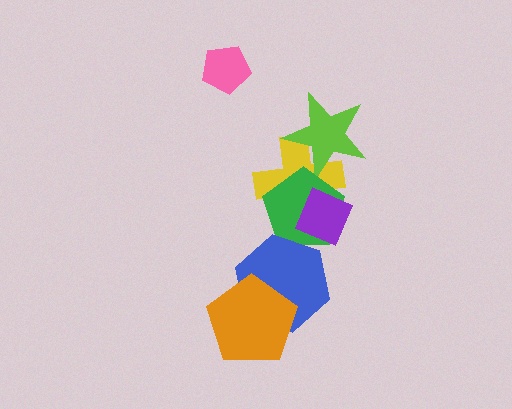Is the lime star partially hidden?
Yes, it is partially covered by another shape.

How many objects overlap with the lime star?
2 objects overlap with the lime star.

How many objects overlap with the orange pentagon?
1 object overlaps with the orange pentagon.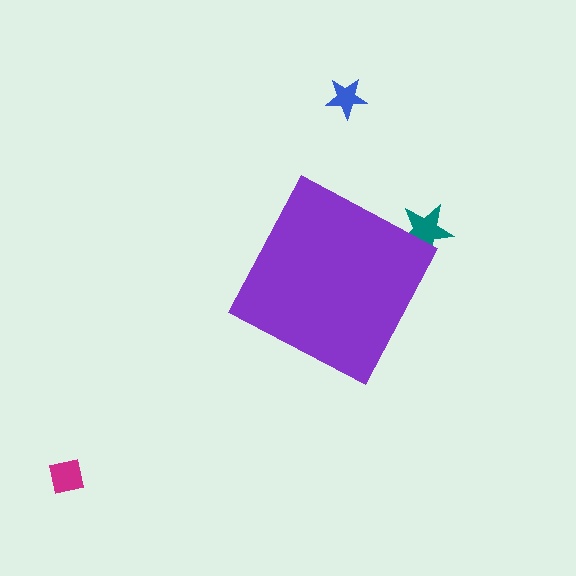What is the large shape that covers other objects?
A purple diamond.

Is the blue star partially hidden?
No, the blue star is fully visible.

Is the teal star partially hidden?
Yes, the teal star is partially hidden behind the purple diamond.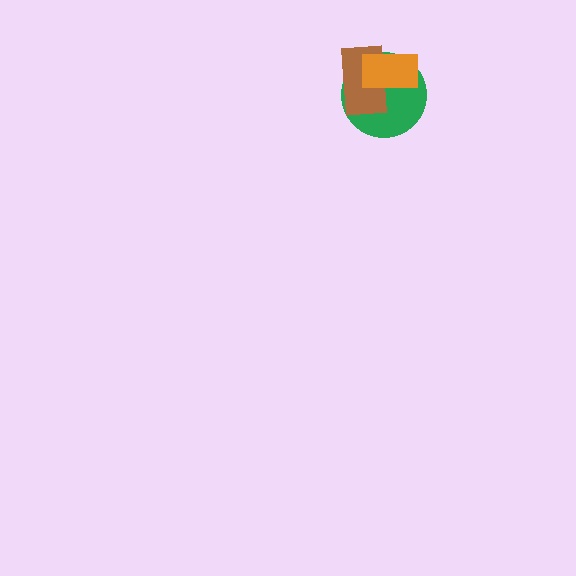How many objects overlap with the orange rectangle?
2 objects overlap with the orange rectangle.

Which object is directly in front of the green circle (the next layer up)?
The brown rectangle is directly in front of the green circle.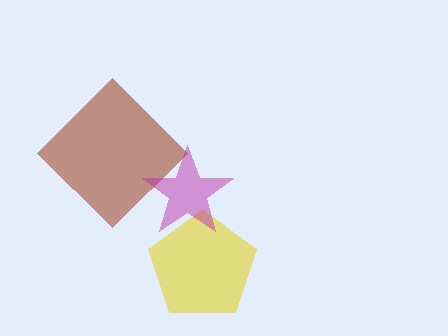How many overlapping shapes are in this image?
There are 3 overlapping shapes in the image.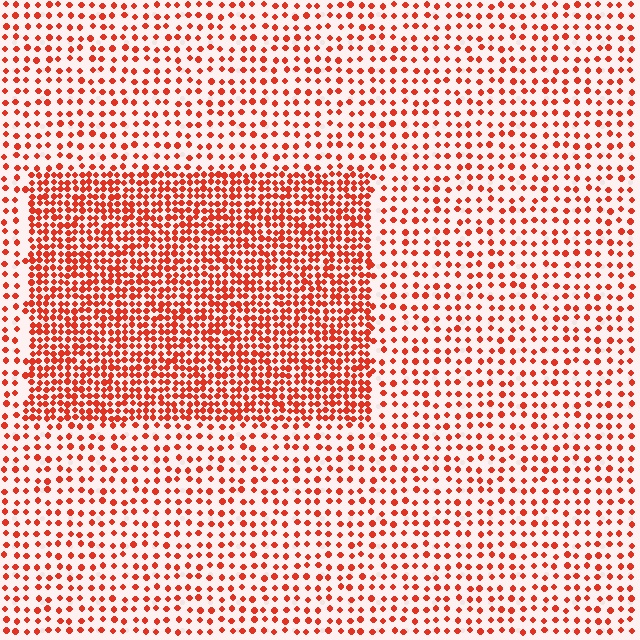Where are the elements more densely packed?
The elements are more densely packed inside the rectangle boundary.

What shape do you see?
I see a rectangle.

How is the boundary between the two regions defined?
The boundary is defined by a change in element density (approximately 2.3x ratio). All elements are the same color, size, and shape.